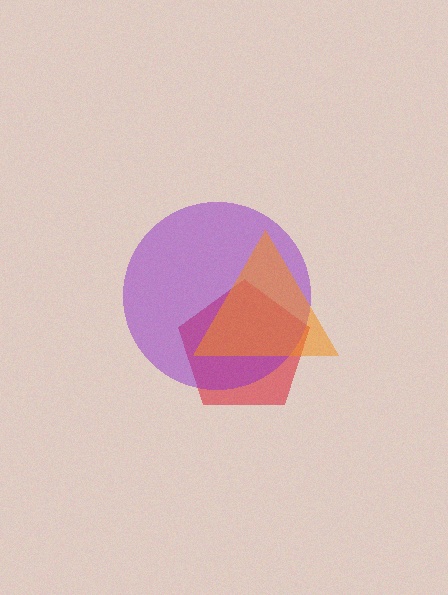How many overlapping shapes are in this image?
There are 3 overlapping shapes in the image.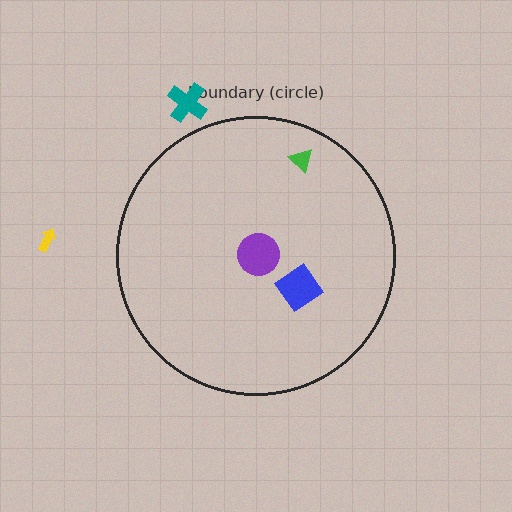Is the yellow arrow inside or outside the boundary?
Outside.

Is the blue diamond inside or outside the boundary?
Inside.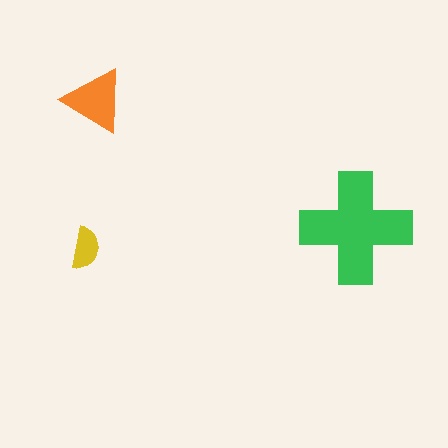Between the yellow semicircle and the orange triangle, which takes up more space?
The orange triangle.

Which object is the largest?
The green cross.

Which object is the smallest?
The yellow semicircle.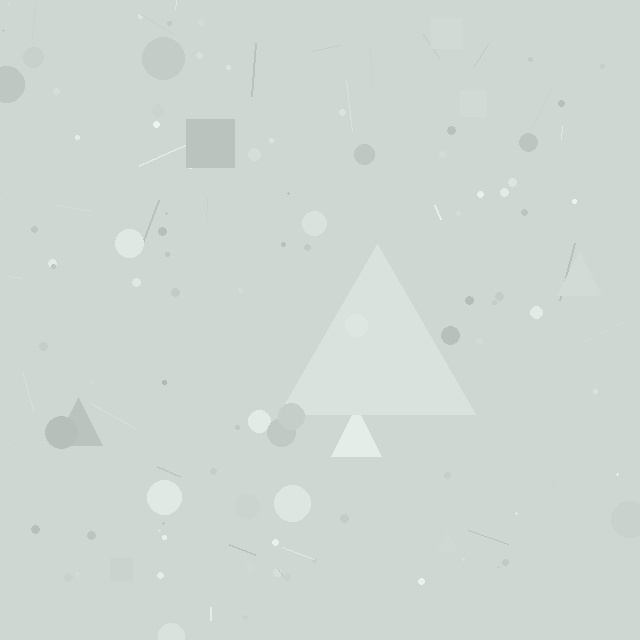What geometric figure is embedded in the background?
A triangle is embedded in the background.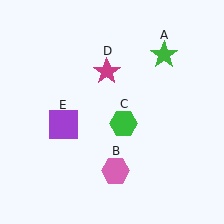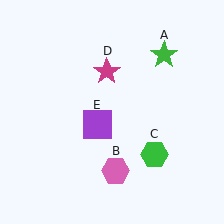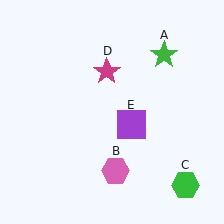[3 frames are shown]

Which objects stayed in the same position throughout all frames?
Green star (object A) and pink hexagon (object B) and magenta star (object D) remained stationary.